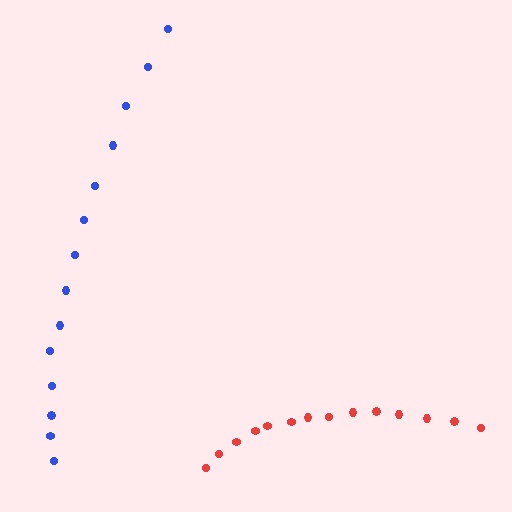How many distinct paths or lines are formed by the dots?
There are 2 distinct paths.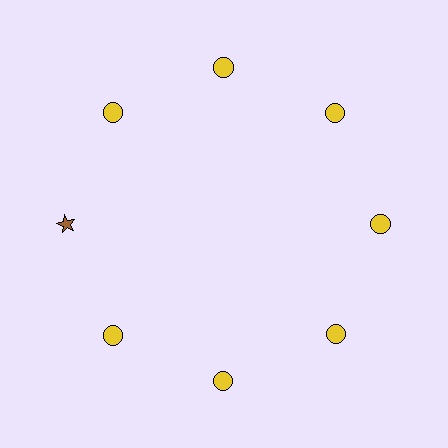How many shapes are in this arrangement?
There are 8 shapes arranged in a ring pattern.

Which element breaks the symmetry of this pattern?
The brown star at roughly the 9 o'clock position breaks the symmetry. All other shapes are yellow circles.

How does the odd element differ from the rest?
It differs in both color (brown instead of yellow) and shape (star instead of circle).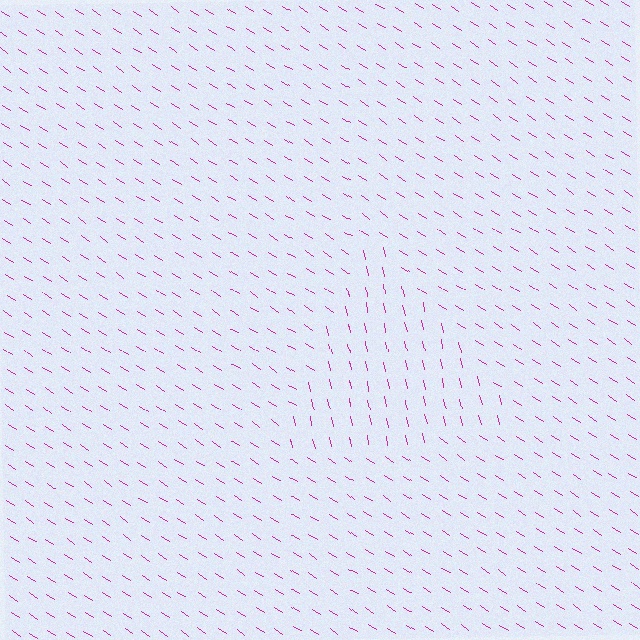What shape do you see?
I see a triangle.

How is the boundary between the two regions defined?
The boundary is defined purely by a change in line orientation (approximately 45 degrees difference). All lines are the same color and thickness.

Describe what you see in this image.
The image is filled with small magenta line segments. A triangle region in the image has lines oriented differently from the surrounding lines, creating a visible texture boundary.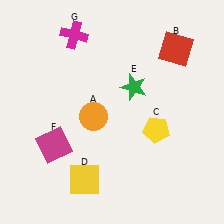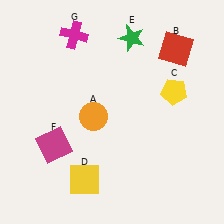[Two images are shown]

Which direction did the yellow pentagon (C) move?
The yellow pentagon (C) moved up.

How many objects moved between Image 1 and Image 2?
2 objects moved between the two images.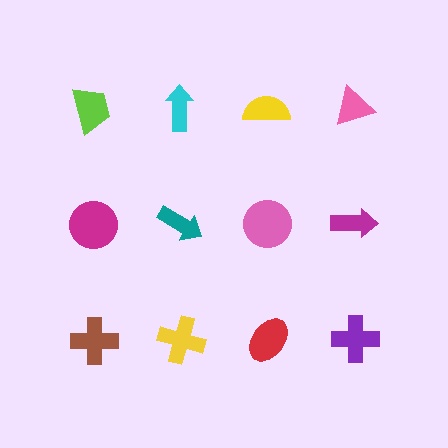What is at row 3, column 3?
A red ellipse.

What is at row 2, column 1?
A magenta circle.